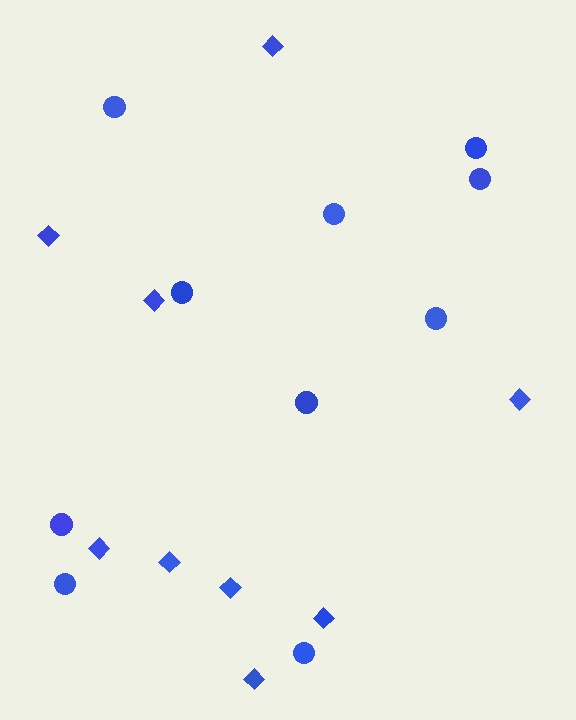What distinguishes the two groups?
There are 2 groups: one group of circles (10) and one group of diamonds (9).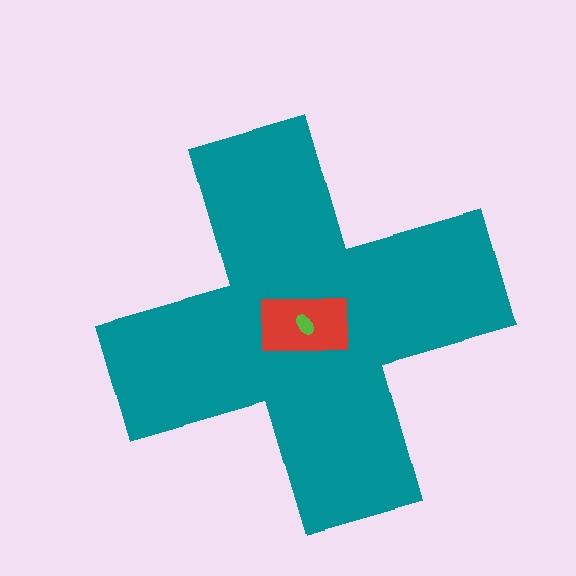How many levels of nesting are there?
3.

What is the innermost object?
The lime ellipse.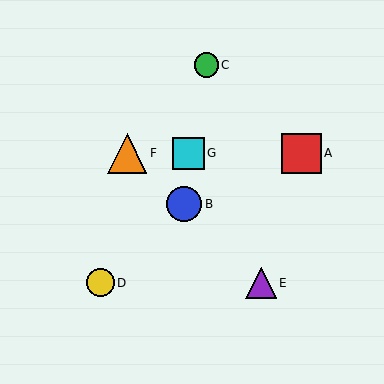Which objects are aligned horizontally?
Objects A, F, G are aligned horizontally.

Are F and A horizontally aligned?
Yes, both are at y≈153.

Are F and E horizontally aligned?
No, F is at y≈153 and E is at y≈283.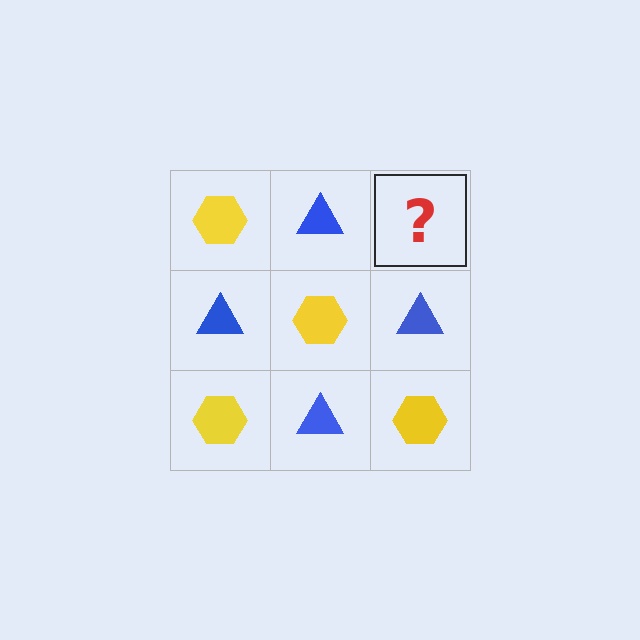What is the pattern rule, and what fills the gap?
The rule is that it alternates yellow hexagon and blue triangle in a checkerboard pattern. The gap should be filled with a yellow hexagon.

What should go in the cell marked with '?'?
The missing cell should contain a yellow hexagon.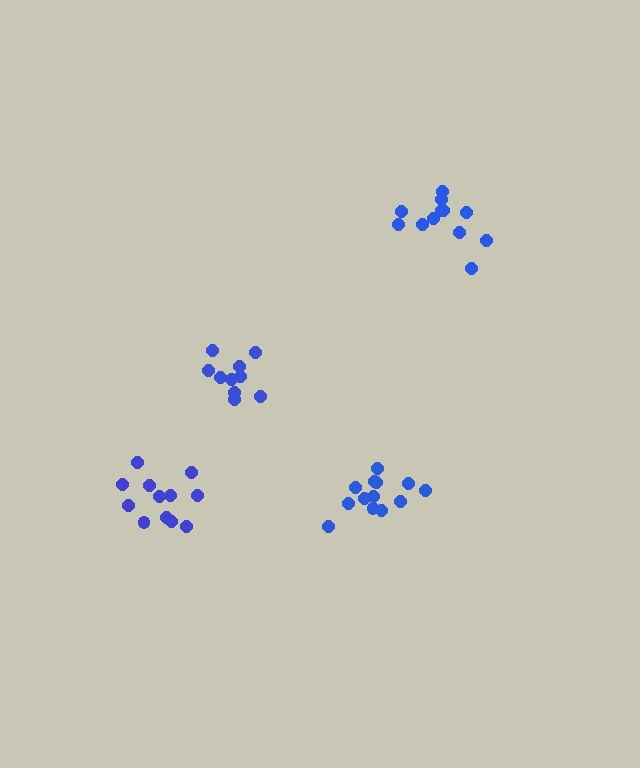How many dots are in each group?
Group 1: 12 dots, Group 2: 13 dots, Group 3: 10 dots, Group 4: 12 dots (47 total).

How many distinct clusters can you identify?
There are 4 distinct clusters.